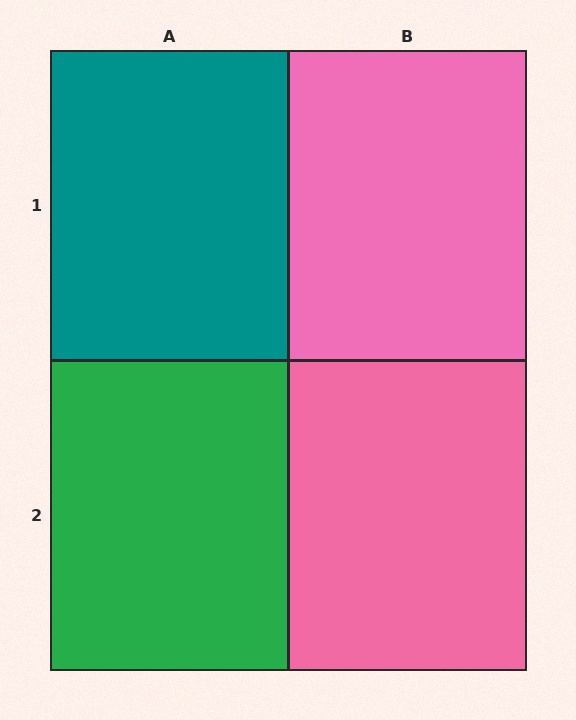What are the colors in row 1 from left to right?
Teal, pink.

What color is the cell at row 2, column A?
Green.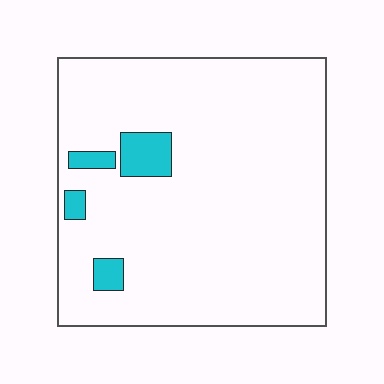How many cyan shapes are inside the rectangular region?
4.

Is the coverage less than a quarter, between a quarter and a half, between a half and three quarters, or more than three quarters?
Less than a quarter.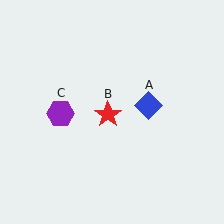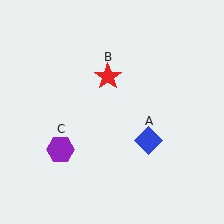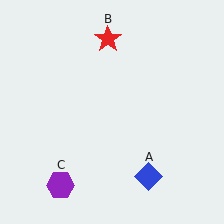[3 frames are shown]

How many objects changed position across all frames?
3 objects changed position: blue diamond (object A), red star (object B), purple hexagon (object C).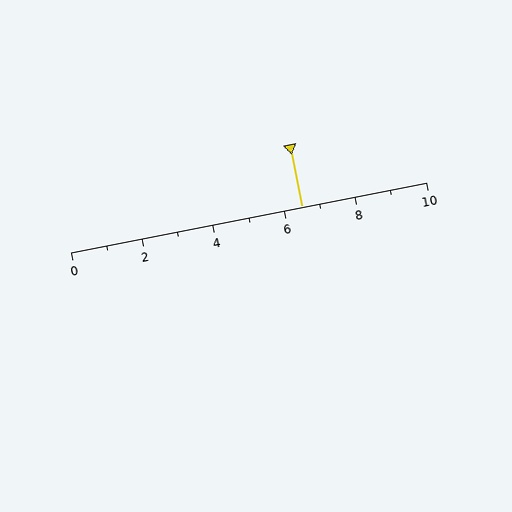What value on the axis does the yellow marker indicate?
The marker indicates approximately 6.5.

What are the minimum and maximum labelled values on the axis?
The axis runs from 0 to 10.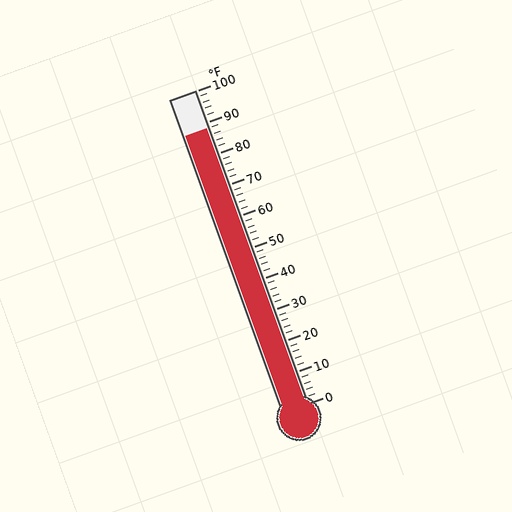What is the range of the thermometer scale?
The thermometer scale ranges from 0°F to 100°F.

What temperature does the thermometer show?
The thermometer shows approximately 88°F.